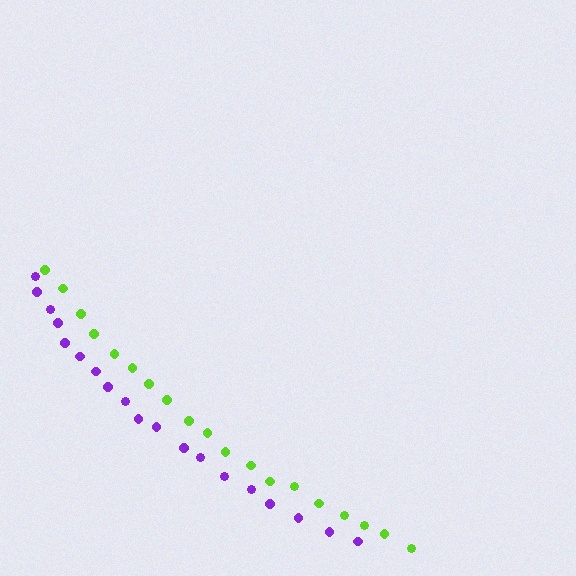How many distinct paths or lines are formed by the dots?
There are 2 distinct paths.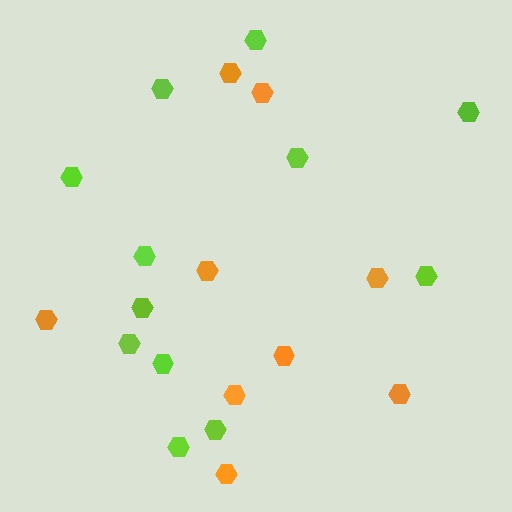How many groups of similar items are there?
There are 2 groups: one group of lime hexagons (12) and one group of orange hexagons (9).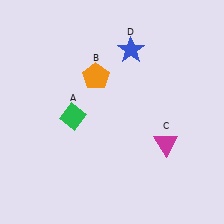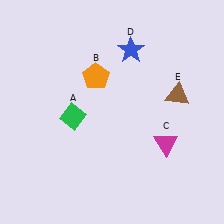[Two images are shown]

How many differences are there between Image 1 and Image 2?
There is 1 difference between the two images.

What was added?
A brown triangle (E) was added in Image 2.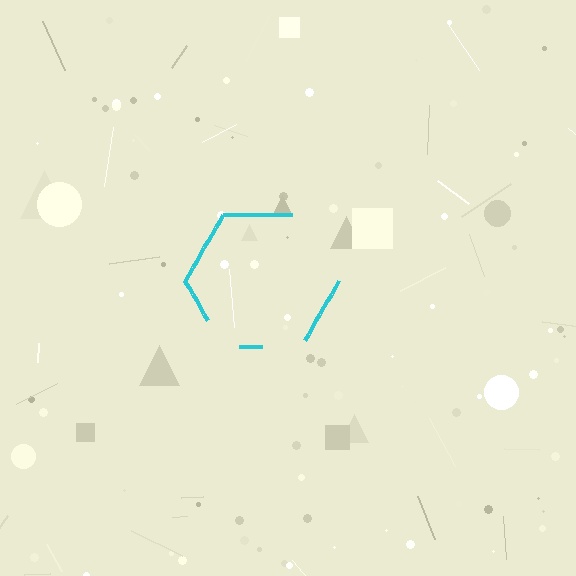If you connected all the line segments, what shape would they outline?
They would outline a hexagon.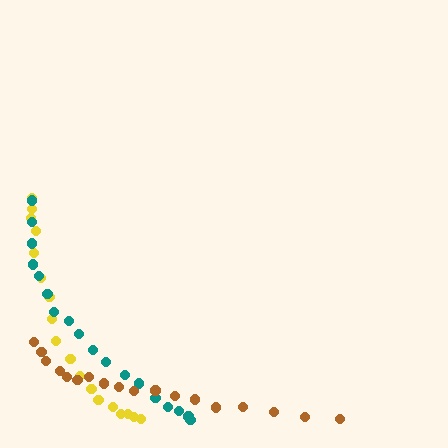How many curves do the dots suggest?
There are 3 distinct paths.